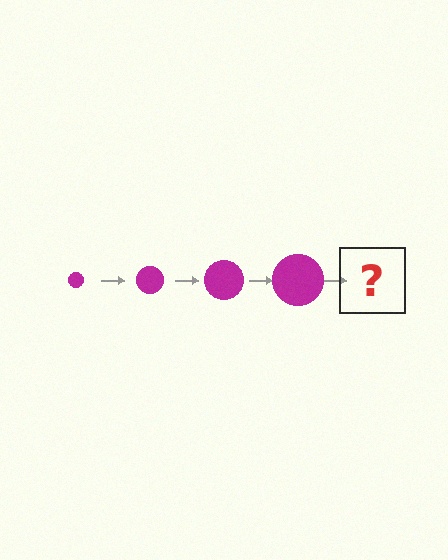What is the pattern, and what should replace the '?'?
The pattern is that the circle gets progressively larger each step. The '?' should be a magenta circle, larger than the previous one.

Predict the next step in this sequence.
The next step is a magenta circle, larger than the previous one.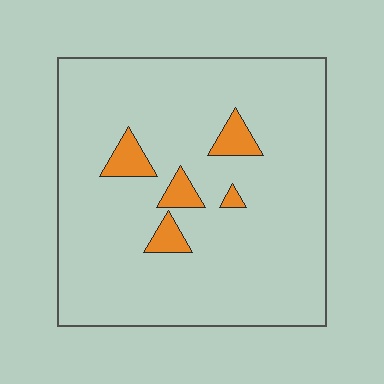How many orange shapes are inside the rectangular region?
5.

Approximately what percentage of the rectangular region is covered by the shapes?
Approximately 10%.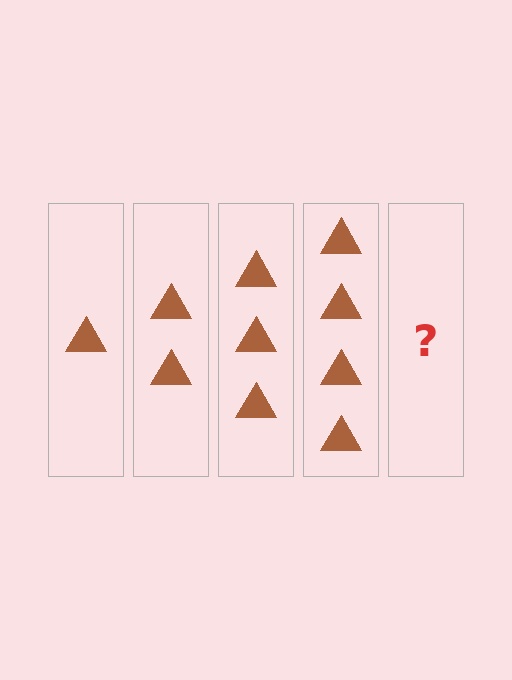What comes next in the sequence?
The next element should be 5 triangles.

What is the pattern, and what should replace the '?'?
The pattern is that each step adds one more triangle. The '?' should be 5 triangles.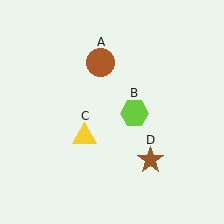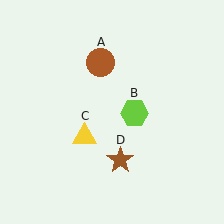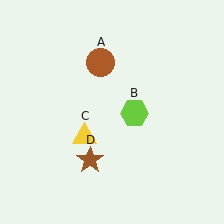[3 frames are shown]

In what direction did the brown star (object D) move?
The brown star (object D) moved left.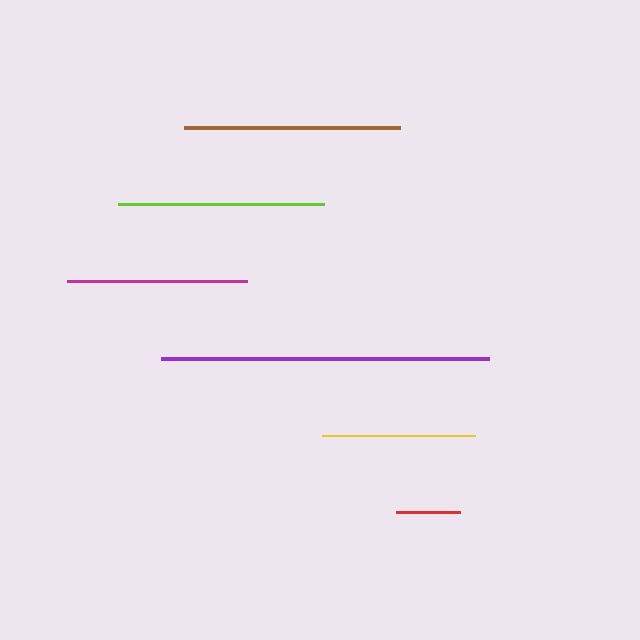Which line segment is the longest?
The purple line is the longest at approximately 328 pixels.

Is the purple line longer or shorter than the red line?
The purple line is longer than the red line.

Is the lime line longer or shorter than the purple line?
The purple line is longer than the lime line.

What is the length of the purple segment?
The purple segment is approximately 328 pixels long.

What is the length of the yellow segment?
The yellow segment is approximately 153 pixels long.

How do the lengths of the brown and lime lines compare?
The brown and lime lines are approximately the same length.